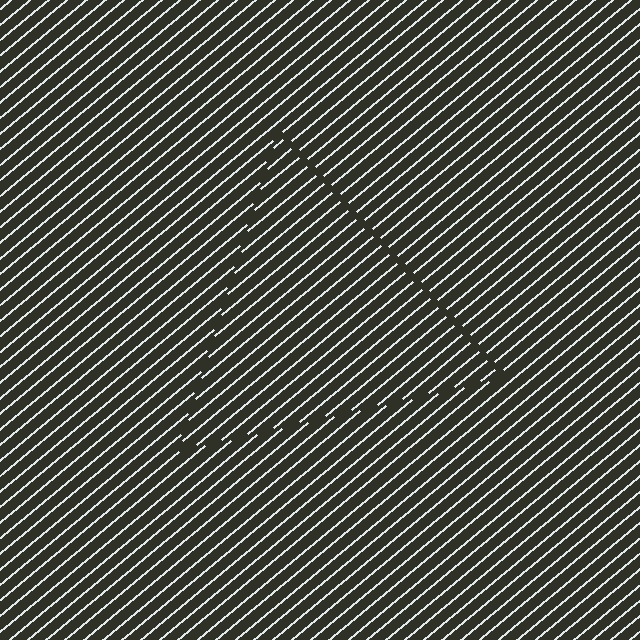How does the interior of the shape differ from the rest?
The interior of the shape contains the same grating, shifted by half a period — the contour is defined by the phase discontinuity where line-ends from the inner and outer gratings abut.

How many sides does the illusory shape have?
3 sides — the line-ends trace a triangle.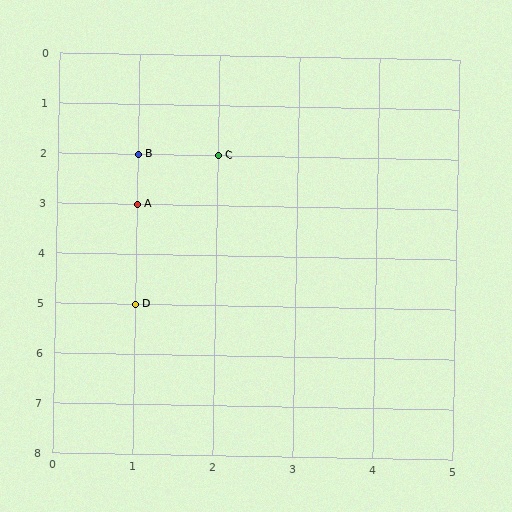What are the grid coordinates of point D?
Point D is at grid coordinates (1, 5).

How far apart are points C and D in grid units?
Points C and D are 1 column and 3 rows apart (about 3.2 grid units diagonally).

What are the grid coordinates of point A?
Point A is at grid coordinates (1, 3).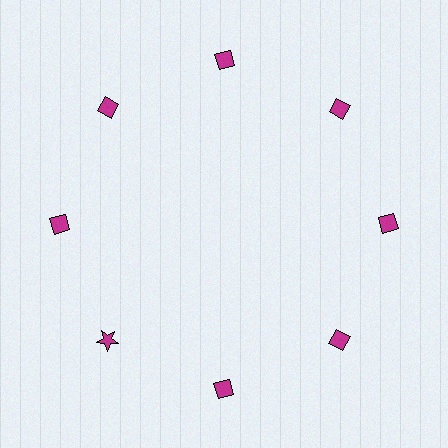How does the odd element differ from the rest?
It has a different shape: star instead of diamond.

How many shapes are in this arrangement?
There are 8 shapes arranged in a ring pattern.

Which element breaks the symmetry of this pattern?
The magenta star at roughly the 8 o'clock position breaks the symmetry. All other shapes are magenta diamonds.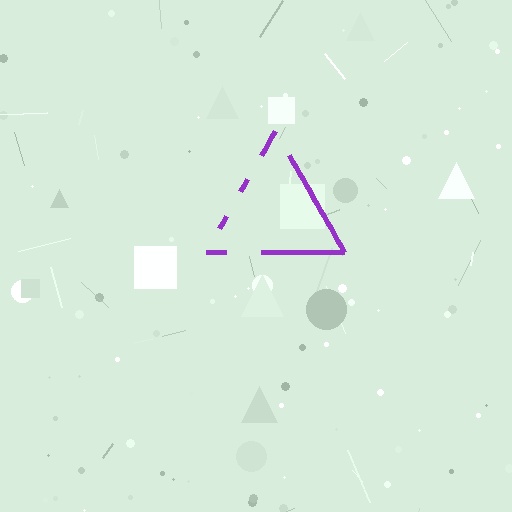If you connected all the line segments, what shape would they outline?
They would outline a triangle.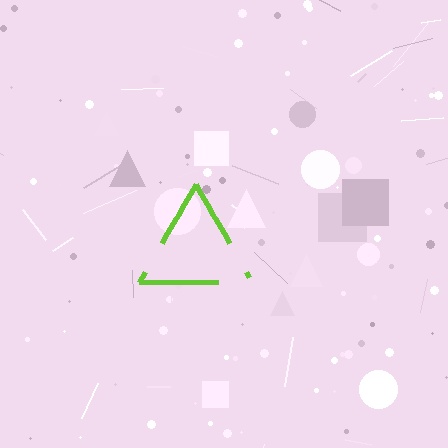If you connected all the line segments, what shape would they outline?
They would outline a triangle.